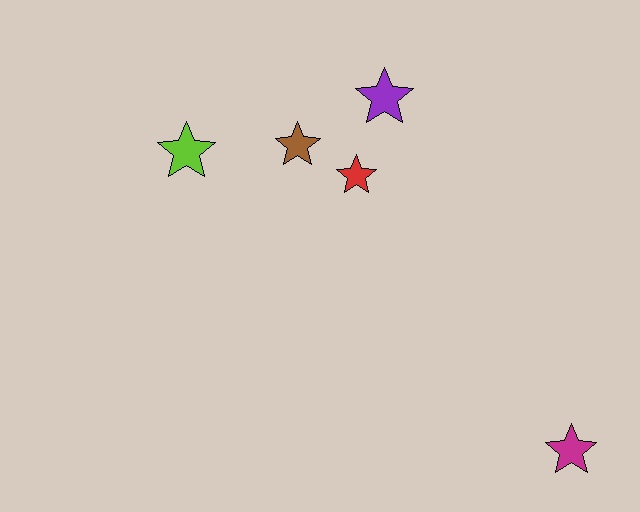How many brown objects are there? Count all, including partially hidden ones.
There is 1 brown object.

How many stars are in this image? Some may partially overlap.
There are 5 stars.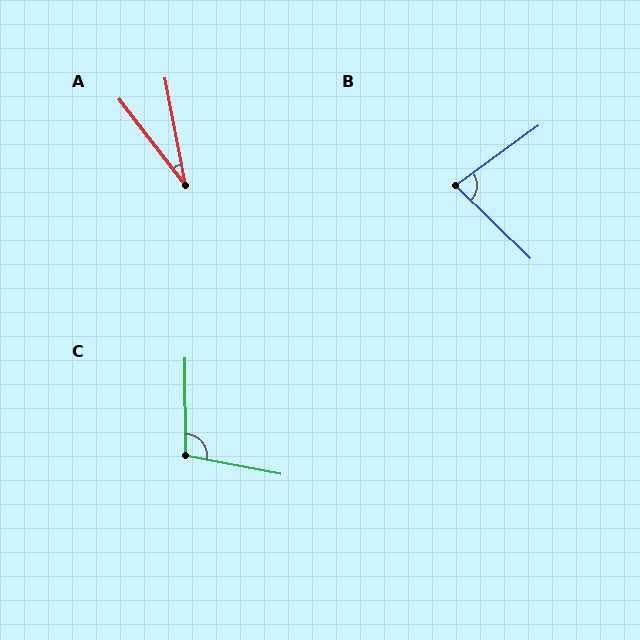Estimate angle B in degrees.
Approximately 80 degrees.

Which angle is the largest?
C, at approximately 101 degrees.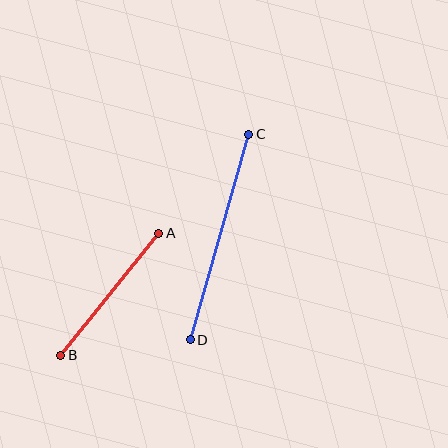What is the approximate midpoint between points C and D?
The midpoint is at approximately (219, 237) pixels.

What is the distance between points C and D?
The distance is approximately 214 pixels.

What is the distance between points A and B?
The distance is approximately 156 pixels.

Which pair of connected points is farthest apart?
Points C and D are farthest apart.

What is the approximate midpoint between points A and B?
The midpoint is at approximately (110, 294) pixels.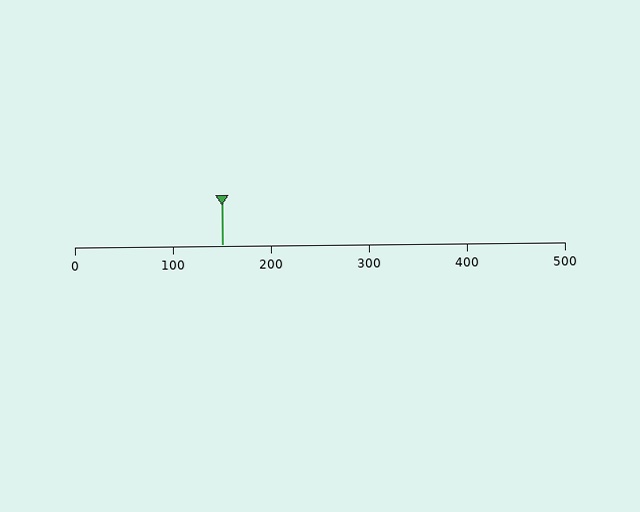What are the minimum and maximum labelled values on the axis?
The axis runs from 0 to 500.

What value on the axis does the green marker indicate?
The marker indicates approximately 150.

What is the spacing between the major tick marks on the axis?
The major ticks are spaced 100 apart.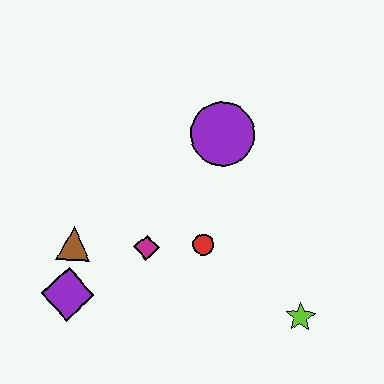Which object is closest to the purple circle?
The red circle is closest to the purple circle.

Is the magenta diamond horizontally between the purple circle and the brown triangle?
Yes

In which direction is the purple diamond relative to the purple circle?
The purple diamond is below the purple circle.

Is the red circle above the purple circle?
No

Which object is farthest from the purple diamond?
The lime star is farthest from the purple diamond.